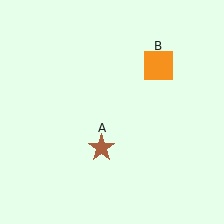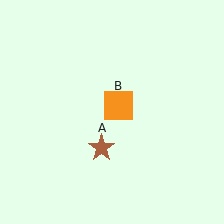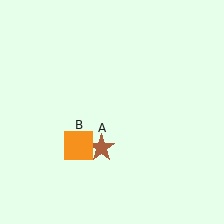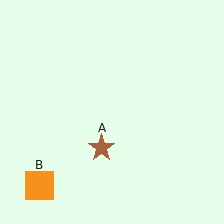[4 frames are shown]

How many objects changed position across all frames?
1 object changed position: orange square (object B).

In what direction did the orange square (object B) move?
The orange square (object B) moved down and to the left.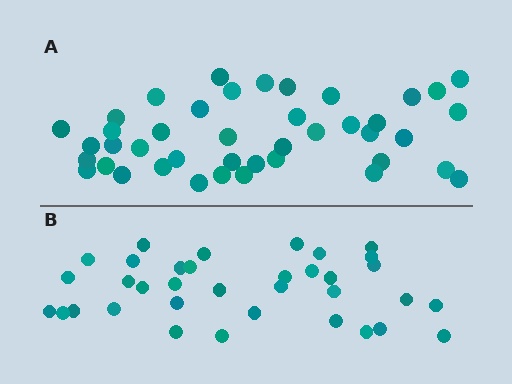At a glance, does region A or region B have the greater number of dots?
Region A (the top region) has more dots.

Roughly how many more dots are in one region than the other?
Region A has roughly 8 or so more dots than region B.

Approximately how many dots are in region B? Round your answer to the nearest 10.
About 40 dots. (The exact count is 35, which rounds to 40.)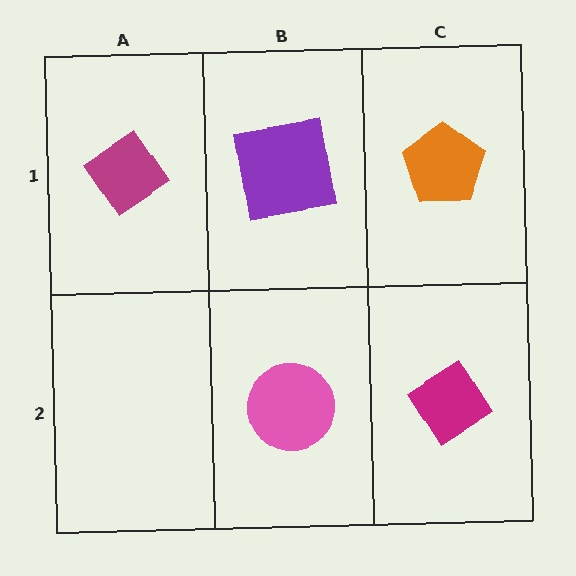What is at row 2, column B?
A pink circle.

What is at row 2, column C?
A magenta diamond.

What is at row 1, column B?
A purple square.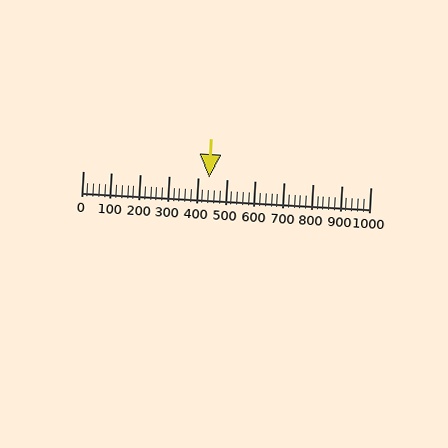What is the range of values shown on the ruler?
The ruler shows values from 0 to 1000.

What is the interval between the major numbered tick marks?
The major tick marks are spaced 100 units apart.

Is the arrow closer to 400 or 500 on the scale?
The arrow is closer to 400.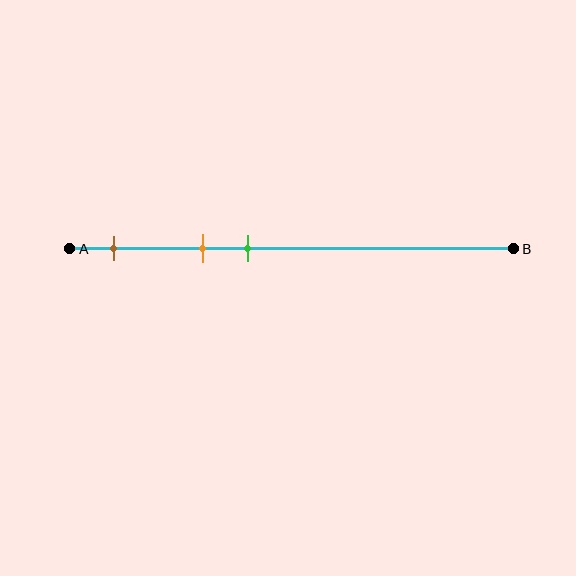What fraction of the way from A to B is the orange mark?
The orange mark is approximately 30% (0.3) of the way from A to B.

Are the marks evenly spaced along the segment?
Yes, the marks are approximately evenly spaced.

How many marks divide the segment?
There are 3 marks dividing the segment.